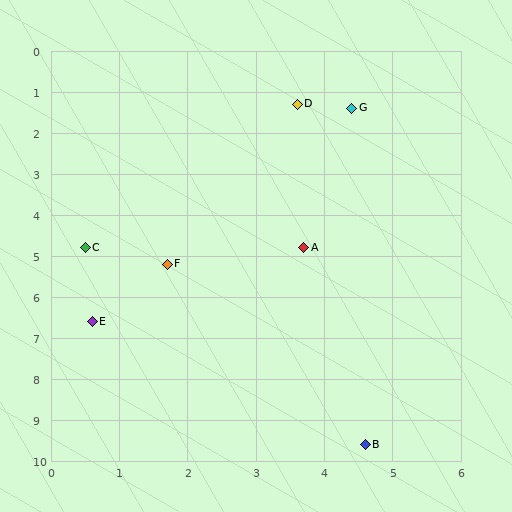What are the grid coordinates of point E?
Point E is at approximately (0.6, 6.6).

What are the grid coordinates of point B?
Point B is at approximately (4.6, 9.6).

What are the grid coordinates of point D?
Point D is at approximately (3.6, 1.3).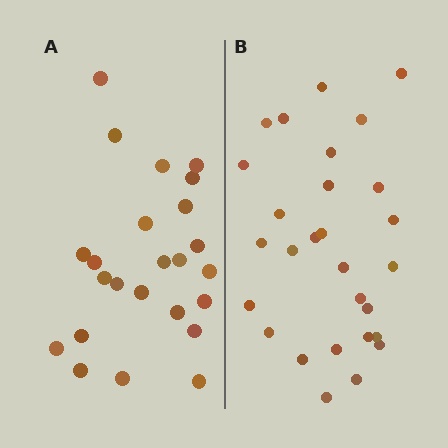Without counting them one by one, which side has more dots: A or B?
Region B (the right region) has more dots.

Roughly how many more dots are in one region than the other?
Region B has about 4 more dots than region A.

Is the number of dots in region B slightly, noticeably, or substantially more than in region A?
Region B has only slightly more — the two regions are fairly close. The ratio is roughly 1.2 to 1.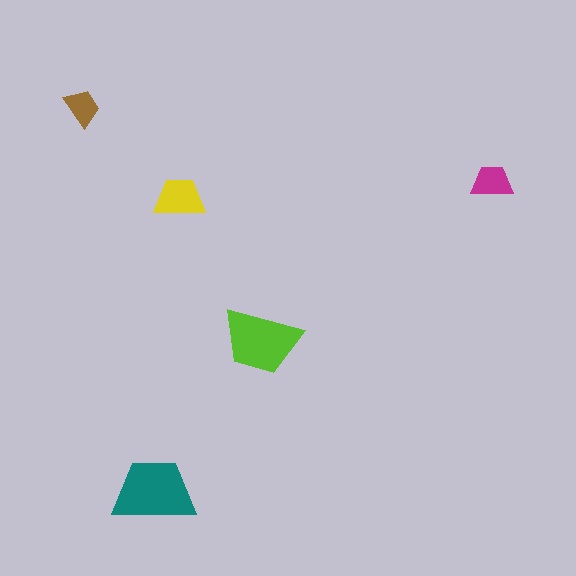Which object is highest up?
The brown trapezoid is topmost.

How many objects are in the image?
There are 5 objects in the image.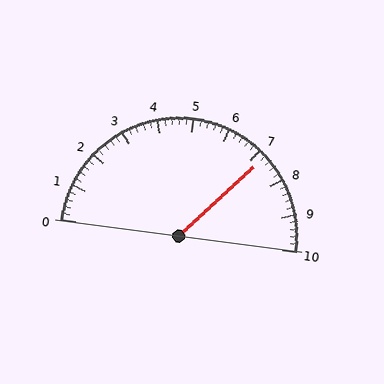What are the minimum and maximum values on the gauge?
The gauge ranges from 0 to 10.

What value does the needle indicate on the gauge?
The needle indicates approximately 7.2.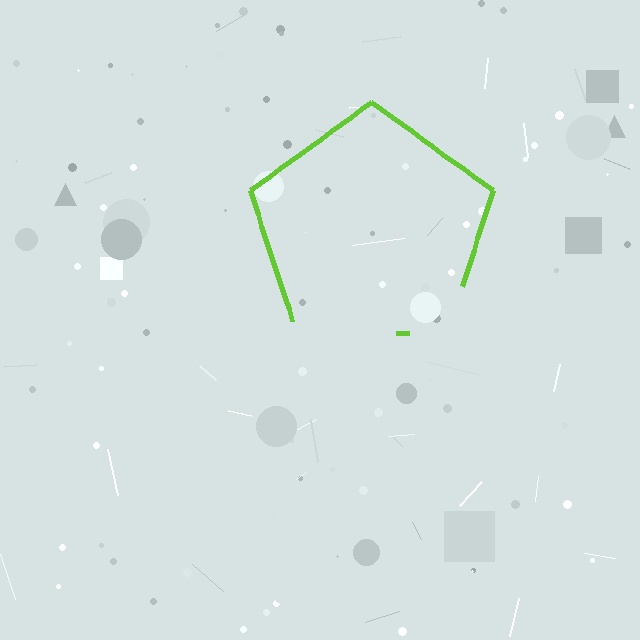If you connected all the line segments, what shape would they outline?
They would outline a pentagon.